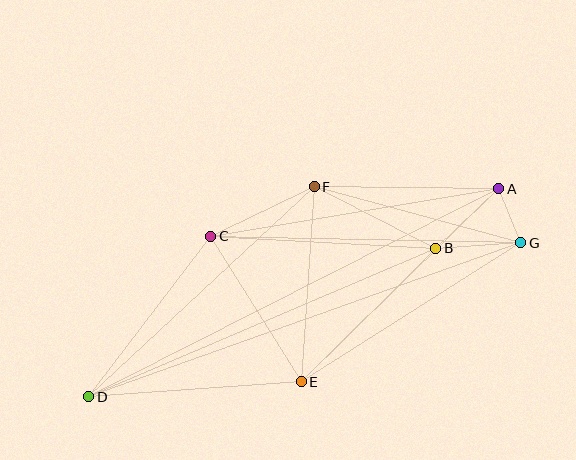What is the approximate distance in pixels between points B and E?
The distance between B and E is approximately 189 pixels.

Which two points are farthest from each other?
Points A and D are farthest from each other.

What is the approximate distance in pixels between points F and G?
The distance between F and G is approximately 214 pixels.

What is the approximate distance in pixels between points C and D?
The distance between C and D is approximately 201 pixels.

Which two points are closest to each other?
Points A and G are closest to each other.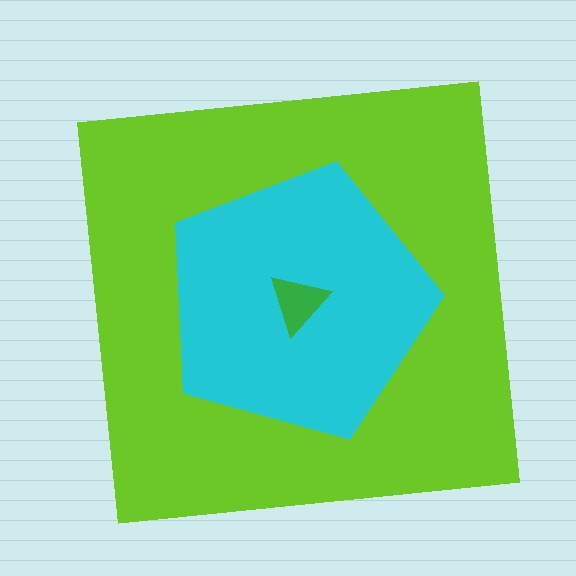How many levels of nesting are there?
3.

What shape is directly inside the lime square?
The cyan pentagon.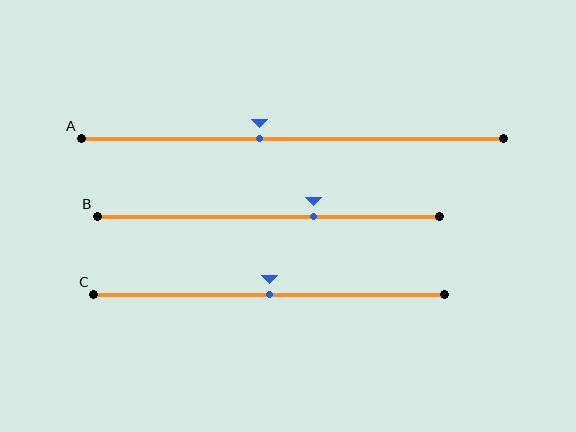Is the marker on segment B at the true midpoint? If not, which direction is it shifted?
No, the marker on segment B is shifted to the right by about 13% of the segment length.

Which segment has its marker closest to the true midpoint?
Segment C has its marker closest to the true midpoint.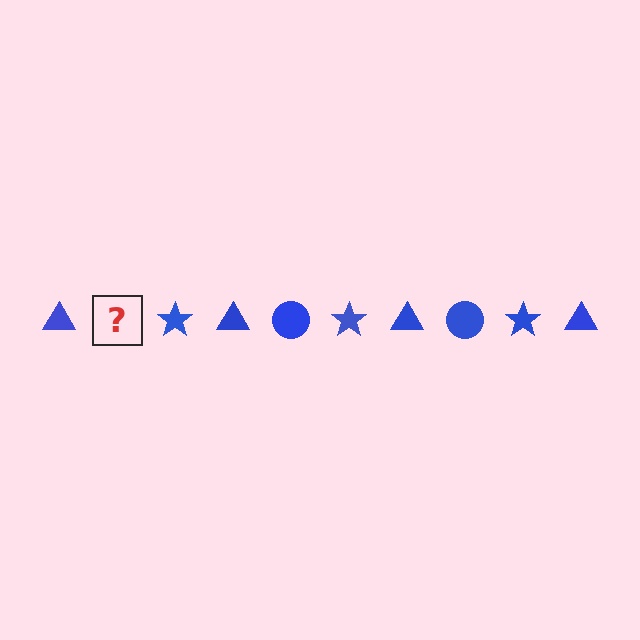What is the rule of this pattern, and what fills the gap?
The rule is that the pattern cycles through triangle, circle, star shapes in blue. The gap should be filled with a blue circle.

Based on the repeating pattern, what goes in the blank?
The blank should be a blue circle.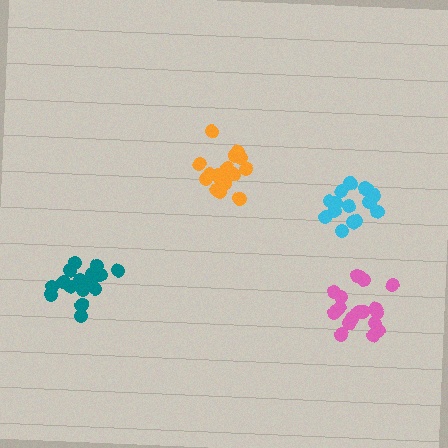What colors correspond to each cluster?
The clusters are colored: orange, cyan, pink, teal.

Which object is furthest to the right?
The pink cluster is rightmost.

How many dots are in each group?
Group 1: 18 dots, Group 2: 16 dots, Group 3: 20 dots, Group 4: 16 dots (70 total).